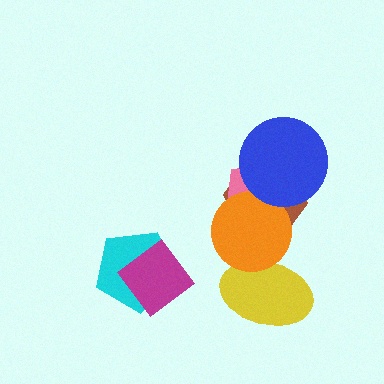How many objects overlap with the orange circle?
3 objects overlap with the orange circle.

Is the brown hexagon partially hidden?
Yes, it is partially covered by another shape.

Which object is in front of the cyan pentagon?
The magenta diamond is in front of the cyan pentagon.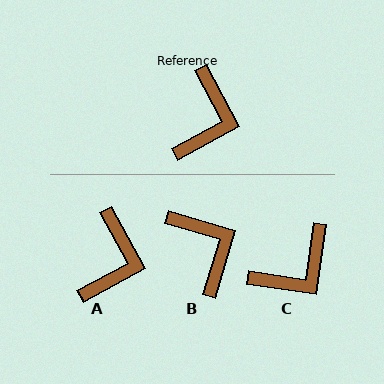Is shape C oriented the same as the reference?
No, it is off by about 37 degrees.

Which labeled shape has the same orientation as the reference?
A.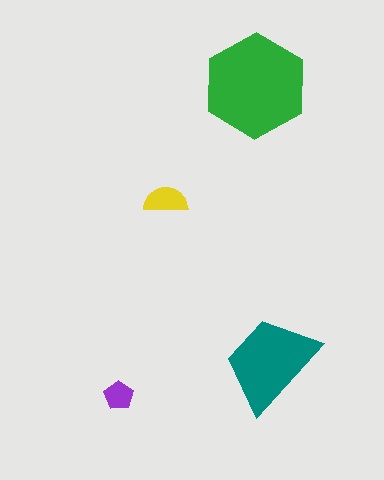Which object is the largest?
The green hexagon.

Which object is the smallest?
The purple pentagon.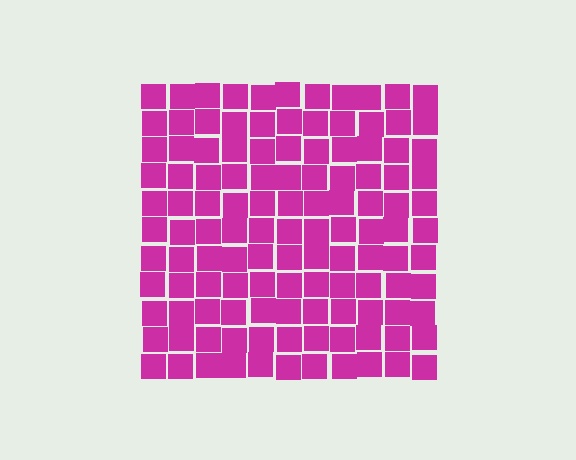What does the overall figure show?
The overall figure shows a square.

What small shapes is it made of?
It is made of small squares.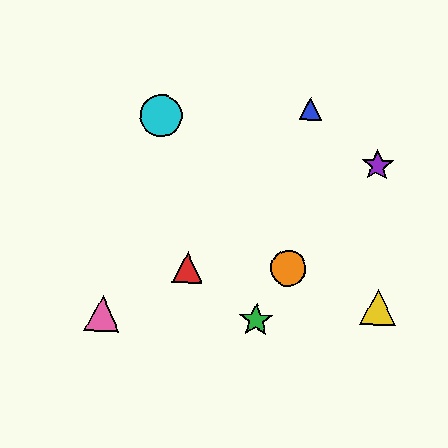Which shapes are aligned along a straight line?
The red triangle, the purple star, the pink triangle are aligned along a straight line.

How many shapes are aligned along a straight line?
3 shapes (the red triangle, the purple star, the pink triangle) are aligned along a straight line.